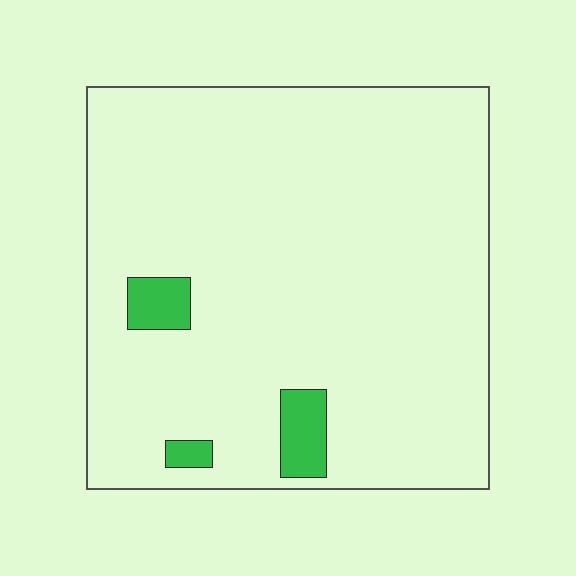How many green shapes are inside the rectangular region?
3.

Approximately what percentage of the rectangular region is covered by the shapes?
Approximately 5%.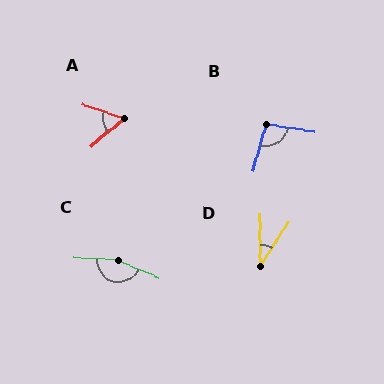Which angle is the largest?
C, at approximately 160 degrees.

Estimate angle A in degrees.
Approximately 59 degrees.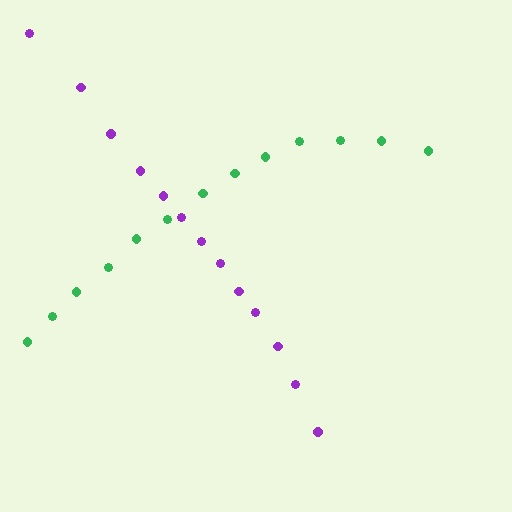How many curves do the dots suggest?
There are 2 distinct paths.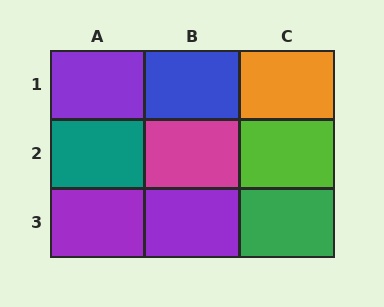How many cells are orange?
1 cell is orange.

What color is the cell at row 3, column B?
Purple.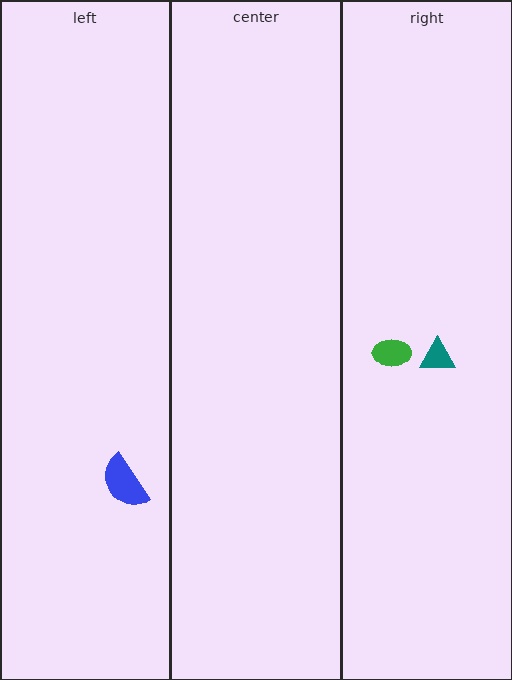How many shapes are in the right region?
2.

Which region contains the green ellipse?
The right region.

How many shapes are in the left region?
1.